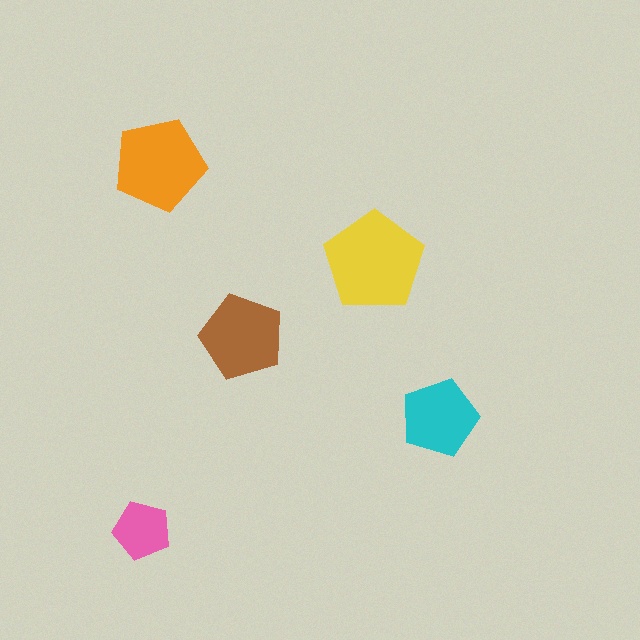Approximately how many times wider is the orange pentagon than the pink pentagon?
About 1.5 times wider.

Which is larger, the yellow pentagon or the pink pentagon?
The yellow one.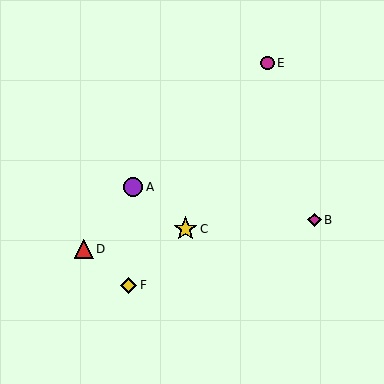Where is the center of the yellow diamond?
The center of the yellow diamond is at (129, 285).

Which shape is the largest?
The yellow star (labeled C) is the largest.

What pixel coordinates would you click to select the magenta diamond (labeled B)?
Click at (315, 220) to select the magenta diamond B.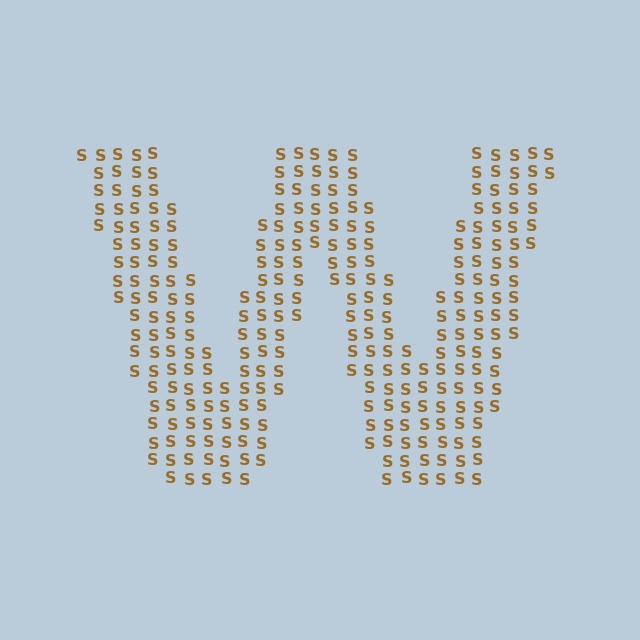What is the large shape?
The large shape is the letter W.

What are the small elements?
The small elements are letter S's.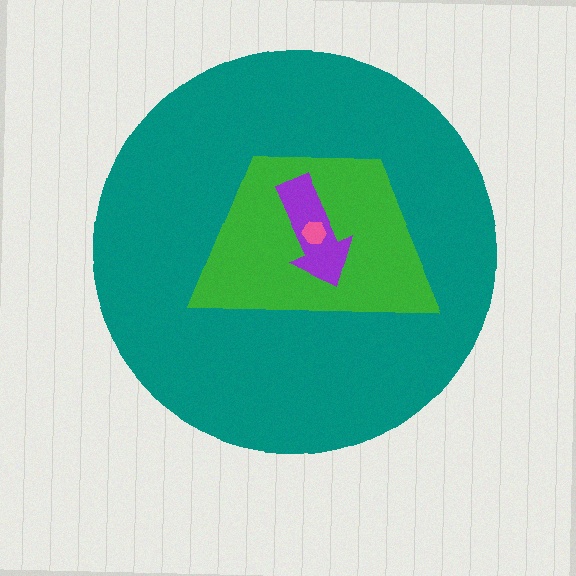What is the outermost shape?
The teal circle.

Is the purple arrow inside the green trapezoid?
Yes.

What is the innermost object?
The pink hexagon.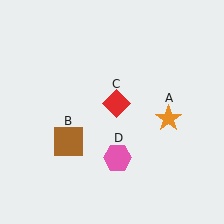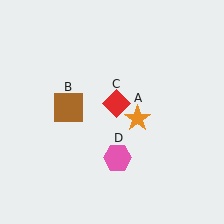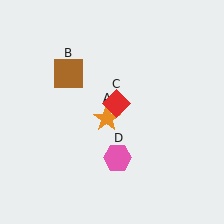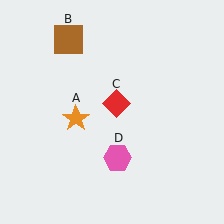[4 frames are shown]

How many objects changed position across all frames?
2 objects changed position: orange star (object A), brown square (object B).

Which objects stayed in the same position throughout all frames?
Red diamond (object C) and pink hexagon (object D) remained stationary.